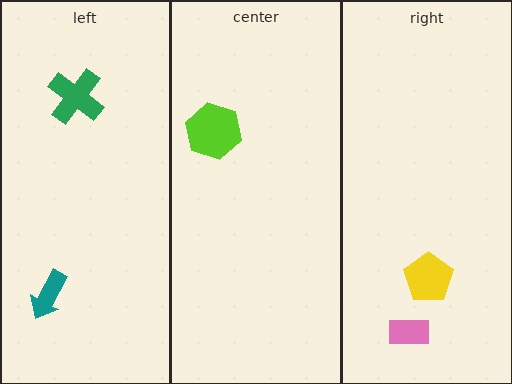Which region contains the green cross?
The left region.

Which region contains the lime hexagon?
The center region.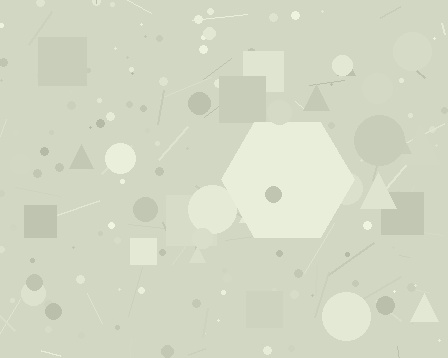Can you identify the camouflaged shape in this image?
The camouflaged shape is a hexagon.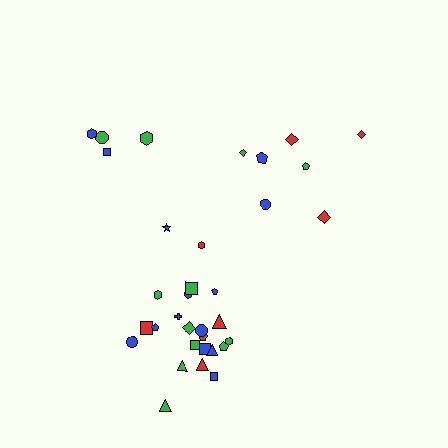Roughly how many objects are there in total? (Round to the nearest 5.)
Roughly 35 objects in total.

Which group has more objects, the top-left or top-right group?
The top-right group.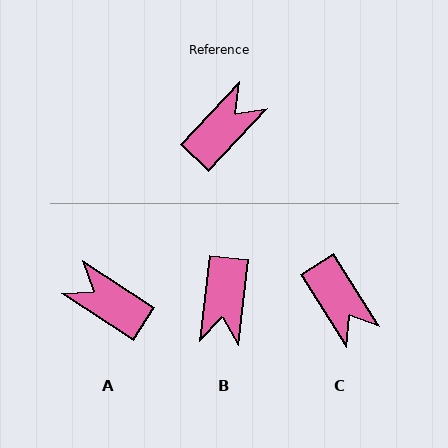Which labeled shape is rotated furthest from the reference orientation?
B, about 143 degrees away.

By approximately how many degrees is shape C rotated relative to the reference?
Approximately 104 degrees clockwise.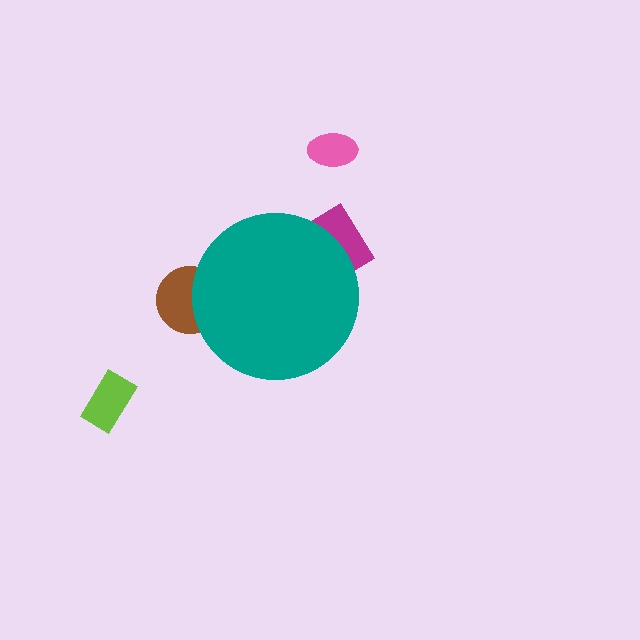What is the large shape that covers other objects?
A teal circle.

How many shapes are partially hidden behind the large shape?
2 shapes are partially hidden.